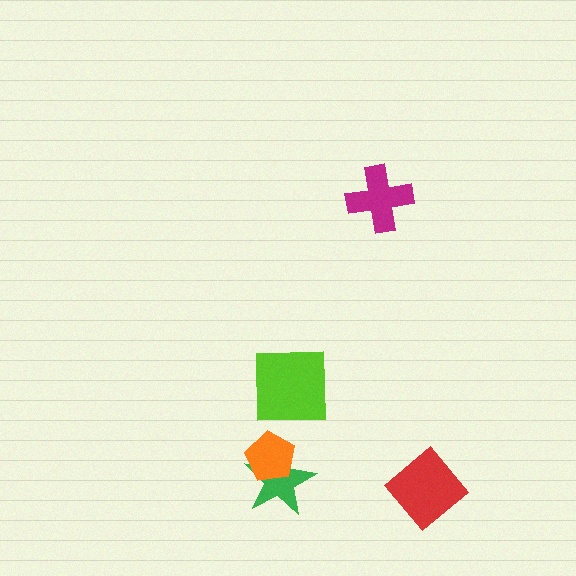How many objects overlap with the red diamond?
0 objects overlap with the red diamond.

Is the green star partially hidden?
Yes, it is partially covered by another shape.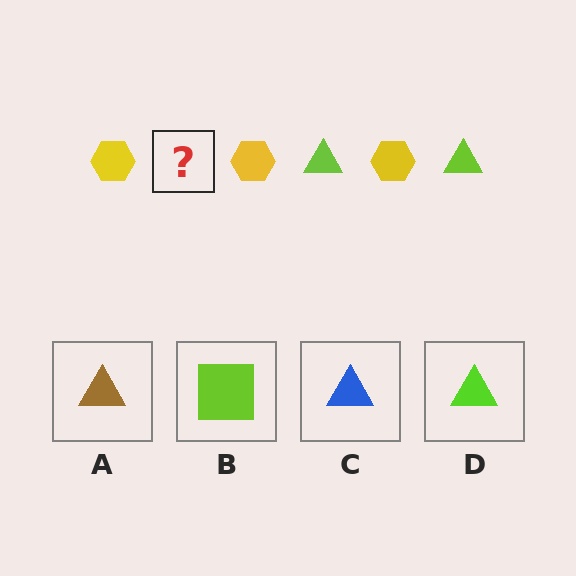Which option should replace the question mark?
Option D.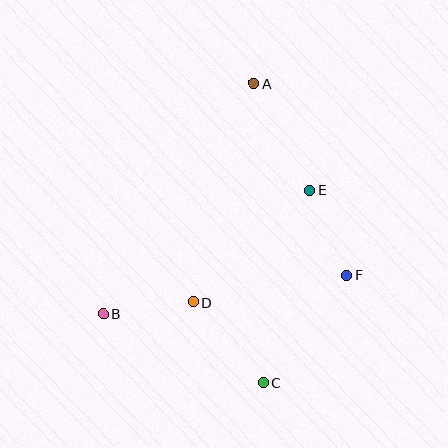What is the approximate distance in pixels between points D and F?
The distance between D and F is approximately 156 pixels.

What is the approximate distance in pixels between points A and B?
The distance between A and B is approximately 275 pixels.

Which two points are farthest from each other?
Points A and C are farthest from each other.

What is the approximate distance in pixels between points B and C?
The distance between B and C is approximately 174 pixels.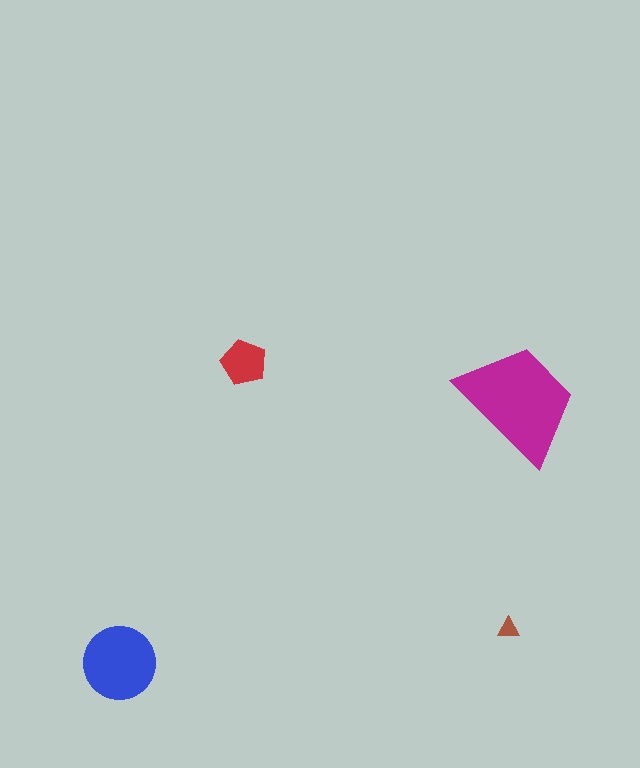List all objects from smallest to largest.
The brown triangle, the red pentagon, the blue circle, the magenta trapezoid.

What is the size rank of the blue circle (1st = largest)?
2nd.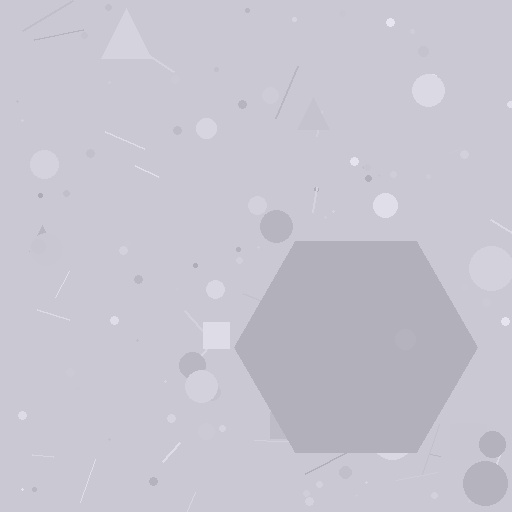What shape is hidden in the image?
A hexagon is hidden in the image.